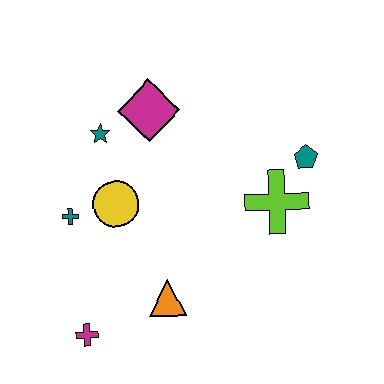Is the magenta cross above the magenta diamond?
No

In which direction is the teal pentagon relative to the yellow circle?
The teal pentagon is to the right of the yellow circle.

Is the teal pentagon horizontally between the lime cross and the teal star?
No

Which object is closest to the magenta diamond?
The teal star is closest to the magenta diamond.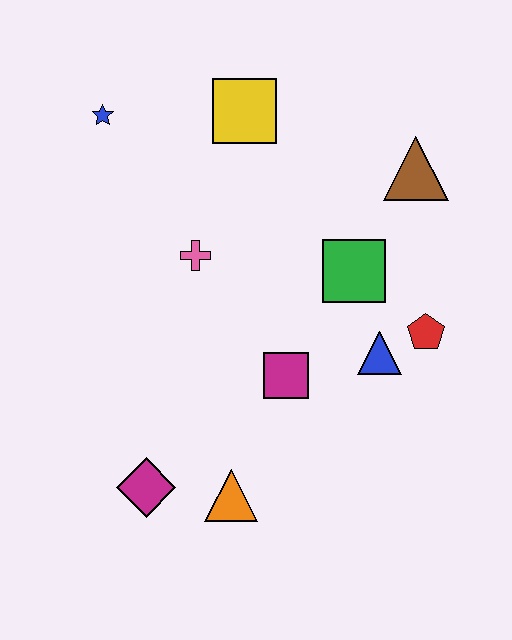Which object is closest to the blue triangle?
The red pentagon is closest to the blue triangle.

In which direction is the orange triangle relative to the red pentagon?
The orange triangle is to the left of the red pentagon.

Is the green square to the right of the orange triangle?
Yes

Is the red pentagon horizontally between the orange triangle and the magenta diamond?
No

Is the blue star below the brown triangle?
No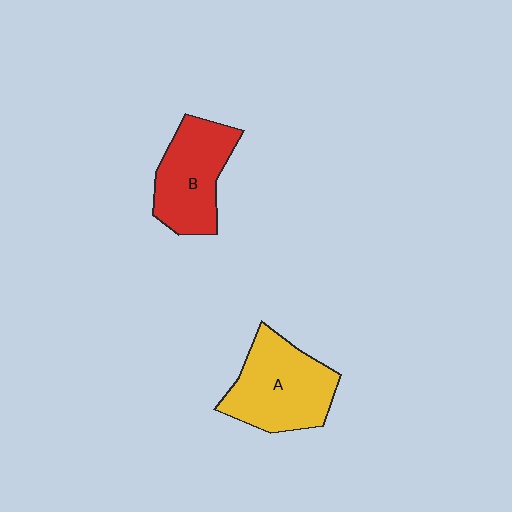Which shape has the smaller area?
Shape B (red).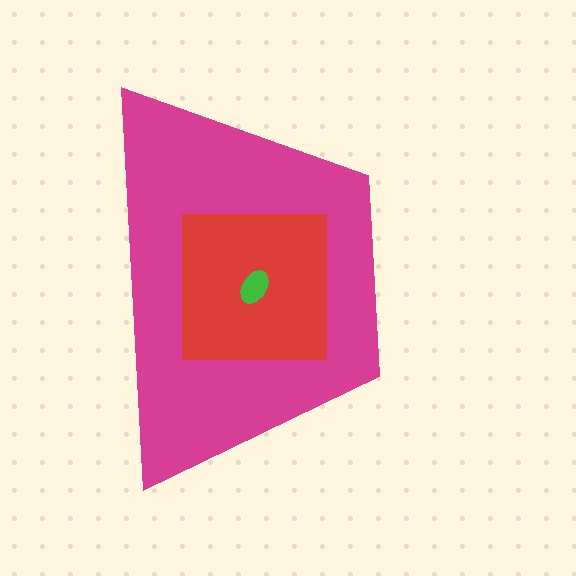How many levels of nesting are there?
3.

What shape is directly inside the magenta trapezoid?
The red square.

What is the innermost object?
The green ellipse.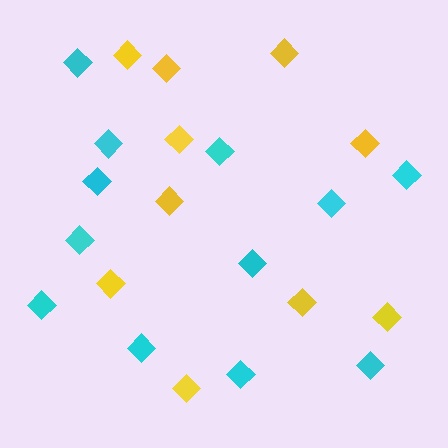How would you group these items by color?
There are 2 groups: one group of cyan diamonds (12) and one group of yellow diamonds (10).